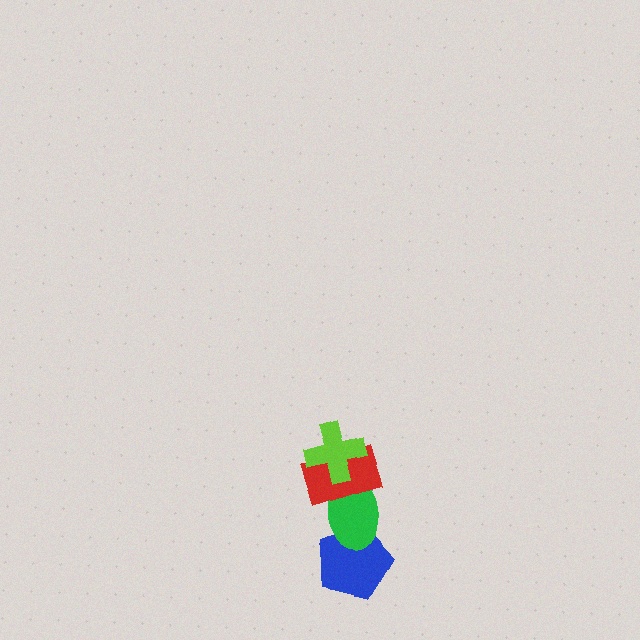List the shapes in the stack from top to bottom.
From top to bottom: the lime cross, the red rectangle, the green ellipse, the blue pentagon.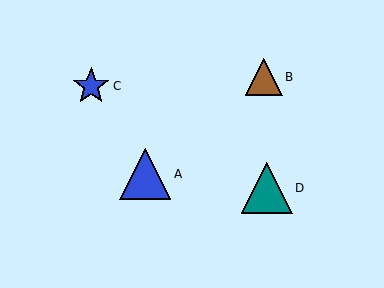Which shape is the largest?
The blue triangle (labeled A) is the largest.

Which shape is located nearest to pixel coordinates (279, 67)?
The brown triangle (labeled B) at (264, 77) is nearest to that location.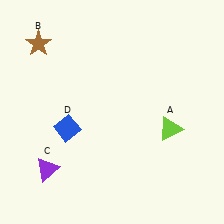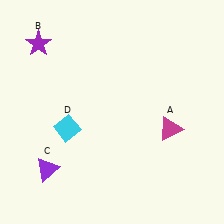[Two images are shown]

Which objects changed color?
A changed from lime to magenta. B changed from brown to purple. D changed from blue to cyan.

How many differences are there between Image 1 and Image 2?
There are 3 differences between the two images.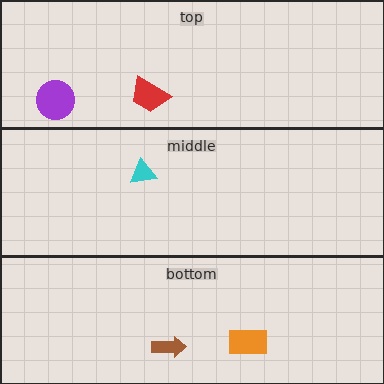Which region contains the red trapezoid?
The top region.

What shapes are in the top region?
The purple circle, the red trapezoid.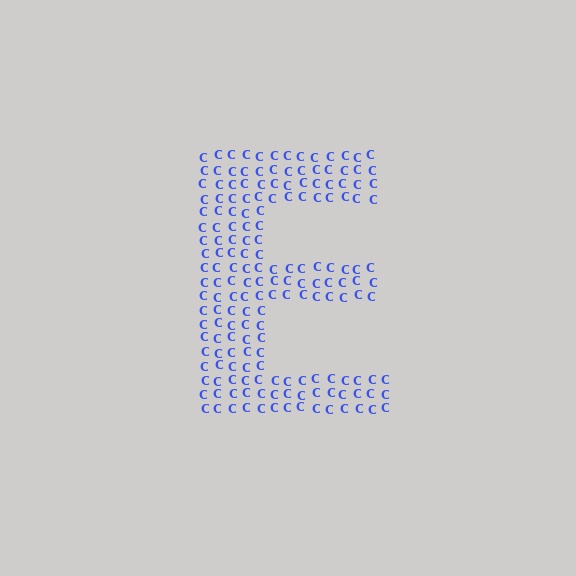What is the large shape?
The large shape is the letter E.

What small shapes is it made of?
It is made of small letter C's.